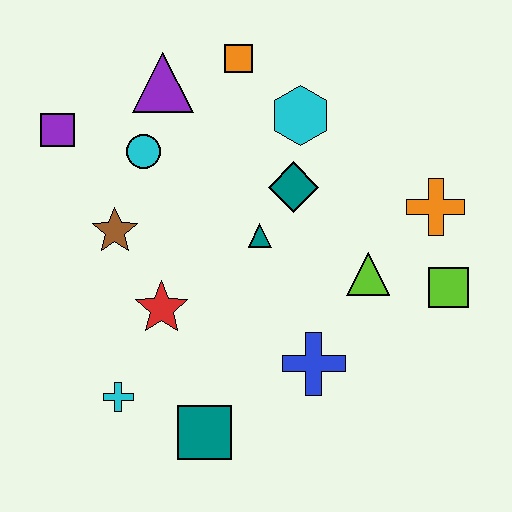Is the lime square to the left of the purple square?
No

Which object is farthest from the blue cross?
The purple square is farthest from the blue cross.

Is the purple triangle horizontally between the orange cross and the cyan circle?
Yes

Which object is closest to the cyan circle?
The purple triangle is closest to the cyan circle.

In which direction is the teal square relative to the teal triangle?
The teal square is below the teal triangle.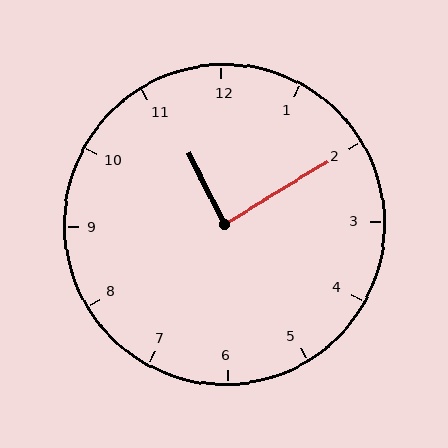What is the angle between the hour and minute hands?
Approximately 85 degrees.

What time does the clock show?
11:10.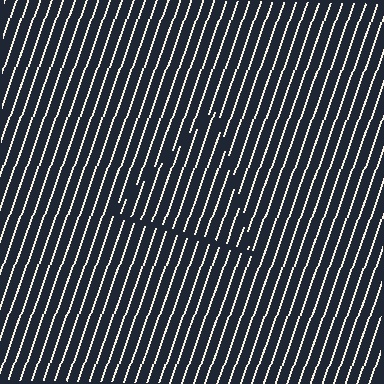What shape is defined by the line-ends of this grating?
An illusory triangle. The interior of the shape contains the same grating, shifted by half a period — the contour is defined by the phase discontinuity where line-ends from the inner and outer gratings abut.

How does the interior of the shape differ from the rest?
The interior of the shape contains the same grating, shifted by half a period — the contour is defined by the phase discontinuity where line-ends from the inner and outer gratings abut.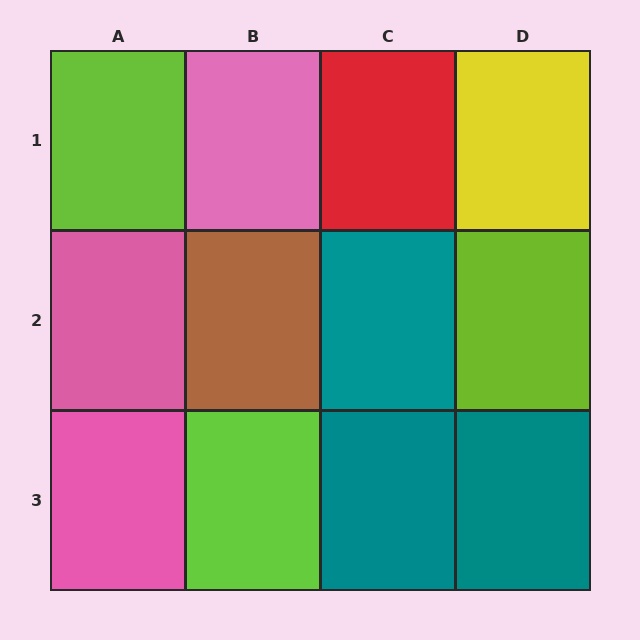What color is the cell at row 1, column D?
Yellow.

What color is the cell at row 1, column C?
Red.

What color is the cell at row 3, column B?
Lime.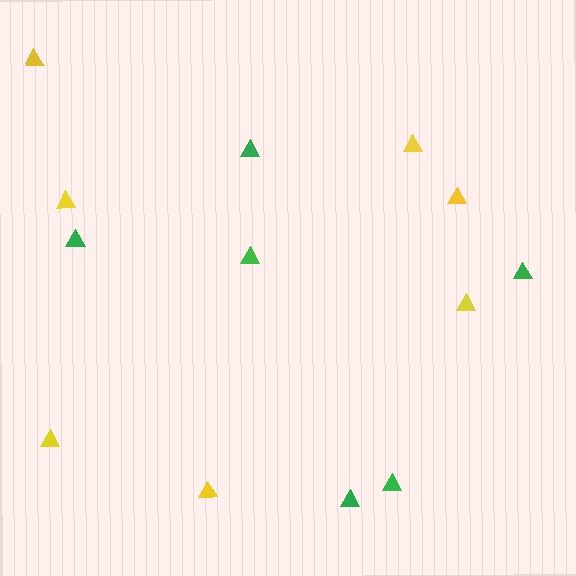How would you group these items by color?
There are 2 groups: one group of green triangles (6) and one group of yellow triangles (7).